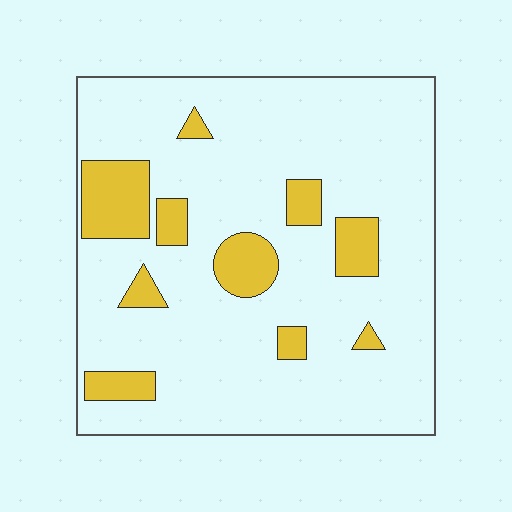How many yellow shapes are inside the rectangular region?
10.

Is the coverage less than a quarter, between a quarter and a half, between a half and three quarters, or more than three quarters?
Less than a quarter.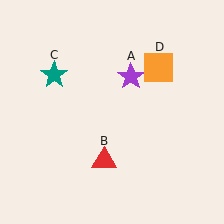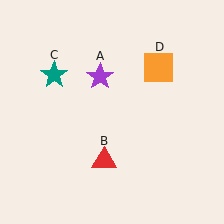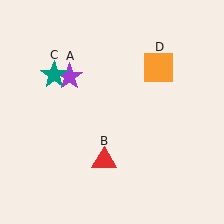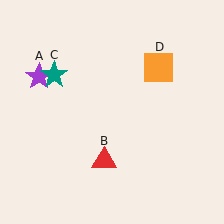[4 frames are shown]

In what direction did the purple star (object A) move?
The purple star (object A) moved left.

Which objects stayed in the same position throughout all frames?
Red triangle (object B) and teal star (object C) and orange square (object D) remained stationary.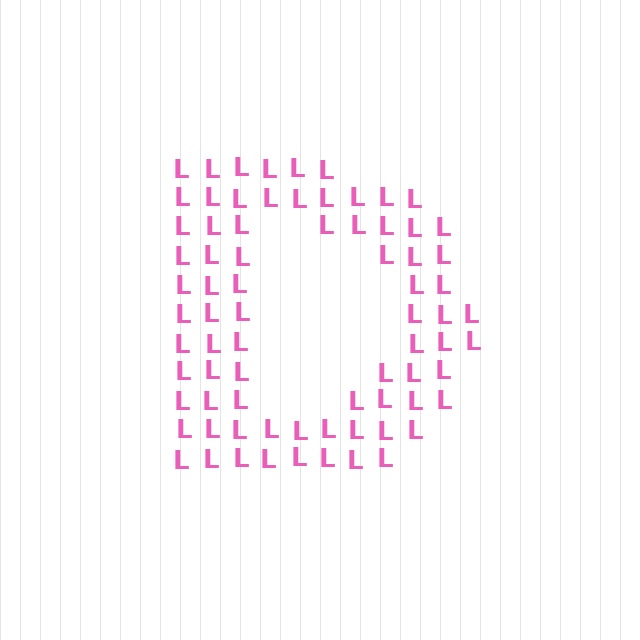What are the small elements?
The small elements are letter L's.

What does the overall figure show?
The overall figure shows the letter D.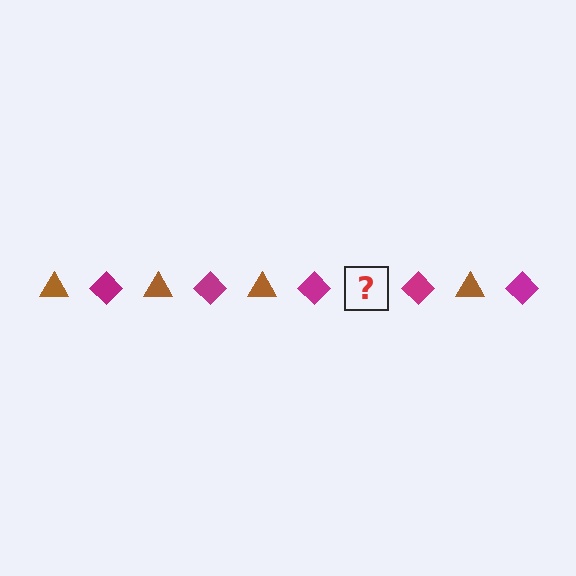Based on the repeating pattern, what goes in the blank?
The blank should be a brown triangle.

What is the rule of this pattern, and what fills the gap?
The rule is that the pattern alternates between brown triangle and magenta diamond. The gap should be filled with a brown triangle.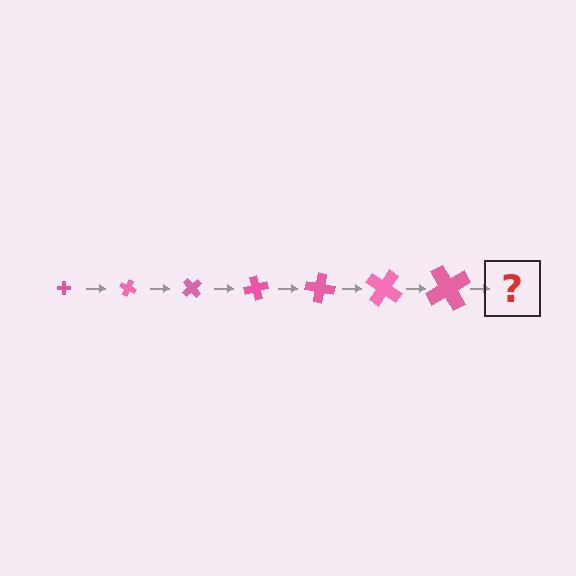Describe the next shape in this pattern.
It should be a cross, larger than the previous one and rotated 175 degrees from the start.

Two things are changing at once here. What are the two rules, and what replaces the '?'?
The two rules are that the cross grows larger each step and it rotates 25 degrees each step. The '?' should be a cross, larger than the previous one and rotated 175 degrees from the start.